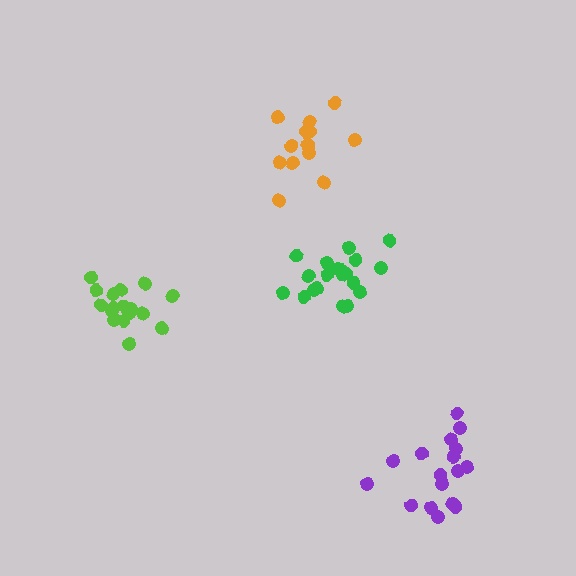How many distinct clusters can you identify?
There are 4 distinct clusters.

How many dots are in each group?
Group 1: 20 dots, Group 2: 17 dots, Group 3: 14 dots, Group 4: 17 dots (68 total).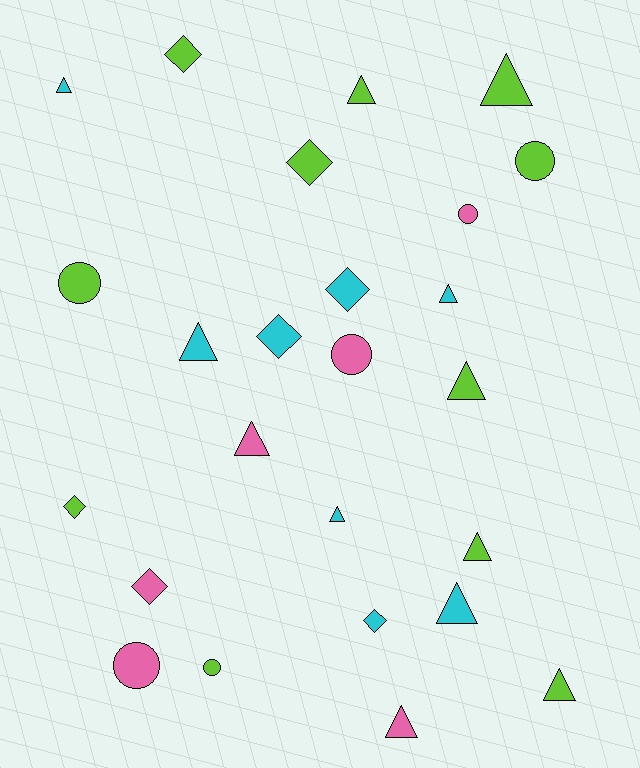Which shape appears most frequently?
Triangle, with 12 objects.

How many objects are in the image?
There are 25 objects.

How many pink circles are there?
There are 3 pink circles.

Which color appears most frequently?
Lime, with 11 objects.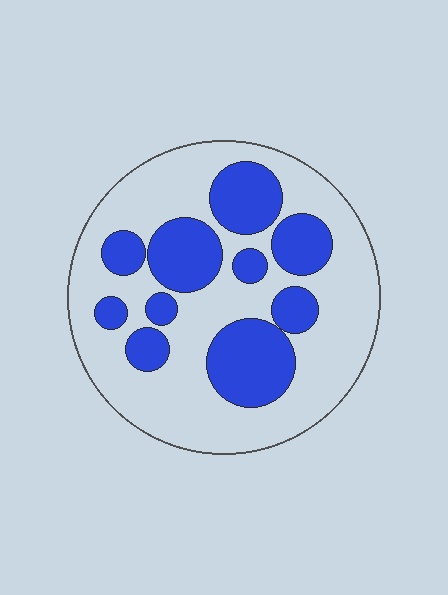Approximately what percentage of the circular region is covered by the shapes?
Approximately 35%.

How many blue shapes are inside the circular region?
10.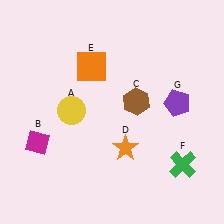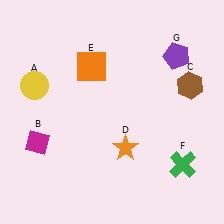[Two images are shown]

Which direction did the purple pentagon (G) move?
The purple pentagon (G) moved up.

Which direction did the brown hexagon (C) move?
The brown hexagon (C) moved right.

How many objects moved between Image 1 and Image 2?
3 objects moved between the two images.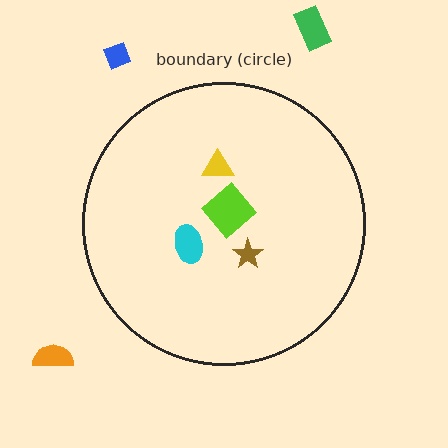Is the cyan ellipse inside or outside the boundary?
Inside.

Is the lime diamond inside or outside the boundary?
Inside.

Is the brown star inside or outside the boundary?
Inside.